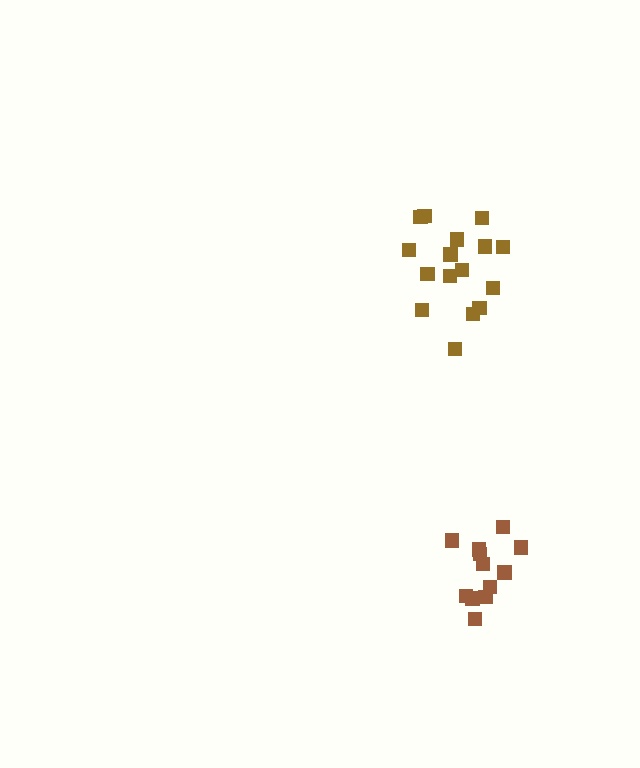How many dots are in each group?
Group 1: 12 dots, Group 2: 16 dots (28 total).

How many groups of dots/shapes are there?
There are 2 groups.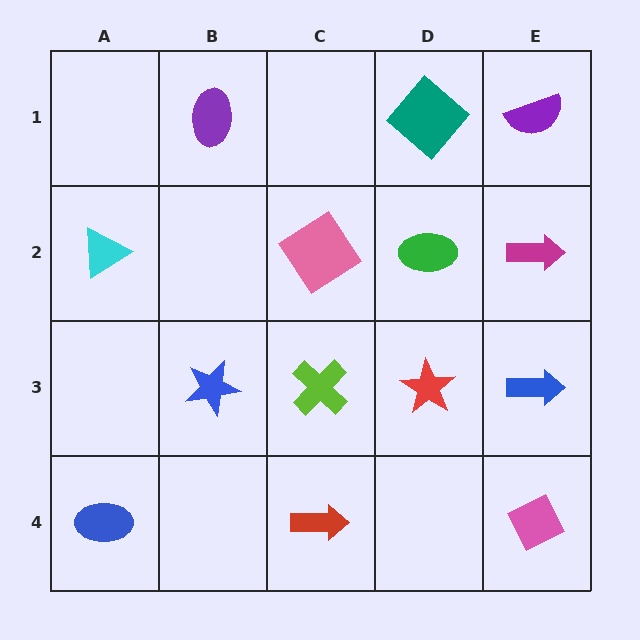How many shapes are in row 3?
4 shapes.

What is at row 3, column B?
A blue star.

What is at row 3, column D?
A red star.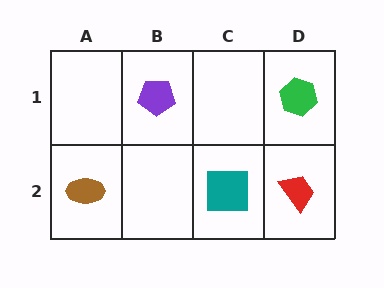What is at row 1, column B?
A purple pentagon.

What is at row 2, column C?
A teal square.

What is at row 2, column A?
A brown ellipse.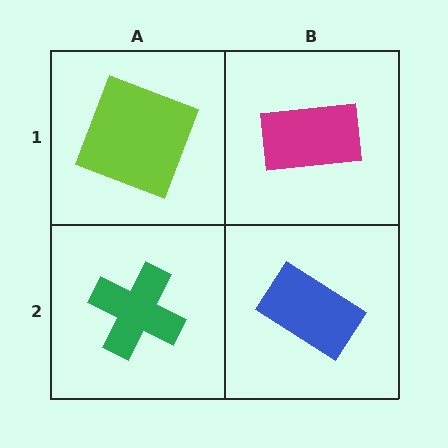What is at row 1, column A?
A lime square.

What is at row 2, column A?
A green cross.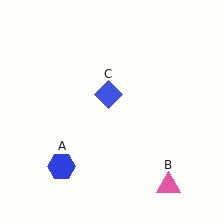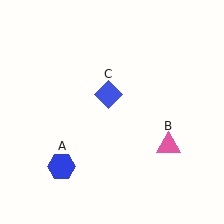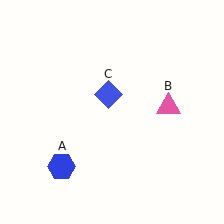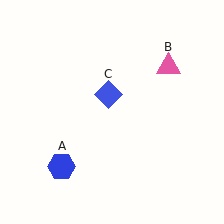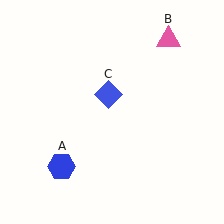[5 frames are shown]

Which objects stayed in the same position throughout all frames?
Blue hexagon (object A) and blue diamond (object C) remained stationary.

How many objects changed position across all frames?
1 object changed position: pink triangle (object B).